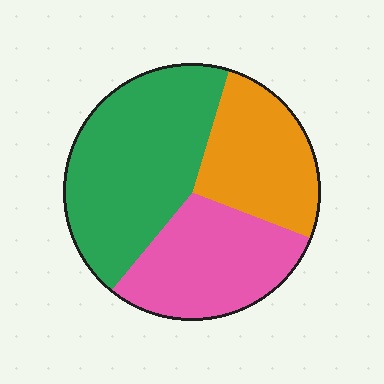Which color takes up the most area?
Green, at roughly 45%.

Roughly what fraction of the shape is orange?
Orange covers roughly 25% of the shape.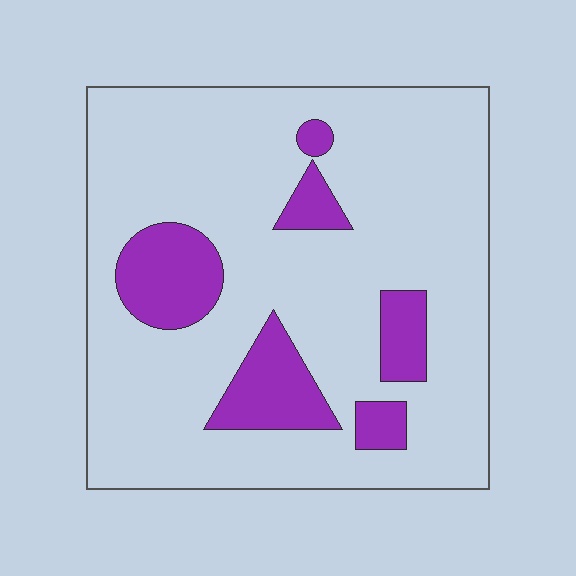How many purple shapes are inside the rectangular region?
6.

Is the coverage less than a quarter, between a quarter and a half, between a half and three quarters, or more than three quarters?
Less than a quarter.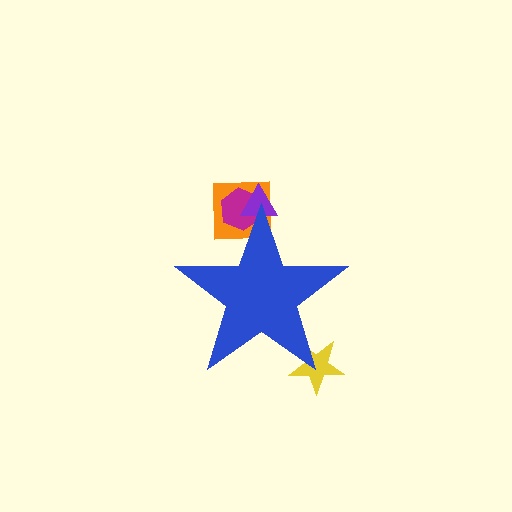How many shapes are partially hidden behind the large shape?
4 shapes are partially hidden.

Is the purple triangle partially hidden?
Yes, the purple triangle is partially hidden behind the blue star.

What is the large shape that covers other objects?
A blue star.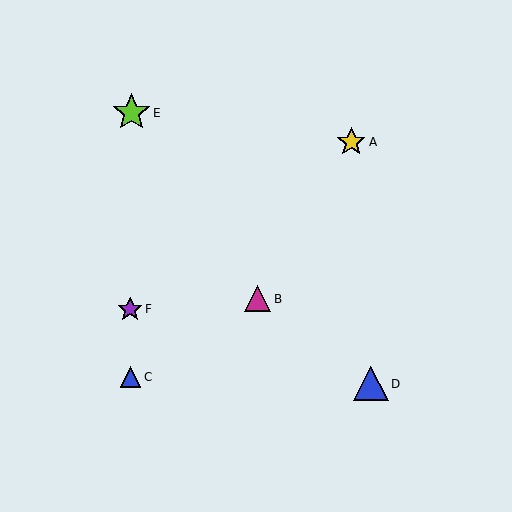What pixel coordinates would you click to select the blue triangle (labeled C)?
Click at (131, 377) to select the blue triangle C.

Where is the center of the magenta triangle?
The center of the magenta triangle is at (258, 299).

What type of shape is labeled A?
Shape A is a yellow star.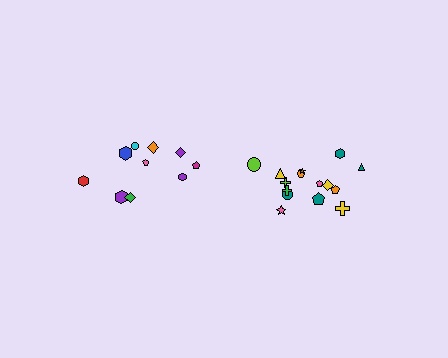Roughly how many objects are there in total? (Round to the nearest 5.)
Roughly 25 objects in total.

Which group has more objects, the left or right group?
The right group.